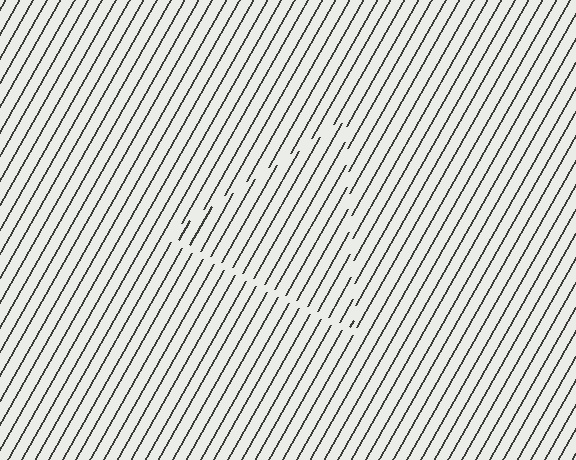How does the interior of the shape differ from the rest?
The interior of the shape contains the same grating, shifted by half a period — the contour is defined by the phase discontinuity where line-ends from the inner and outer gratings abut.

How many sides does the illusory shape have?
3 sides — the line-ends trace a triangle.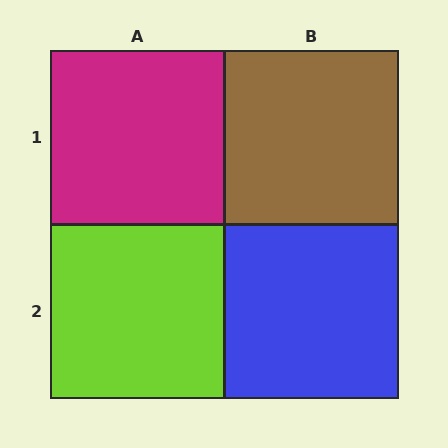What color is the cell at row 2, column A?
Lime.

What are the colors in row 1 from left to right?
Magenta, brown.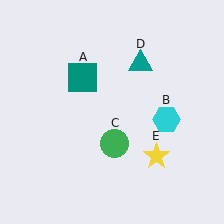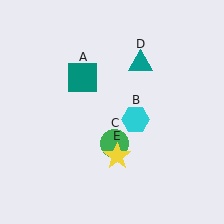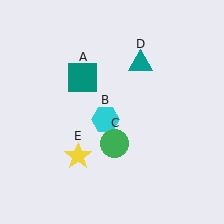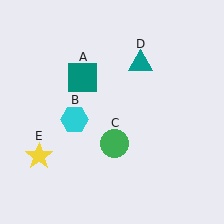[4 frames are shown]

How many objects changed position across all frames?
2 objects changed position: cyan hexagon (object B), yellow star (object E).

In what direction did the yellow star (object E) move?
The yellow star (object E) moved left.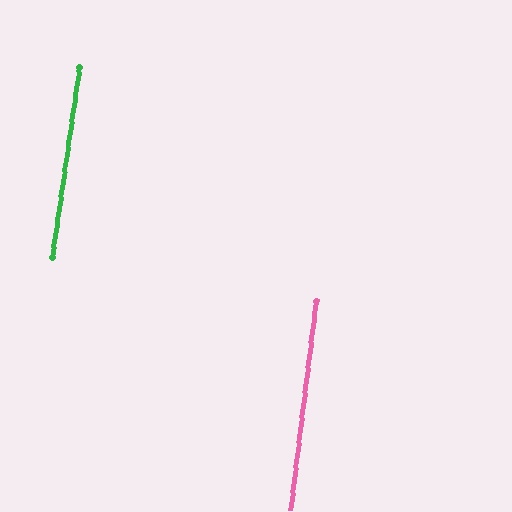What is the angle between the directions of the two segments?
Approximately 1 degree.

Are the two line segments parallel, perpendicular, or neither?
Parallel — their directions differ by only 1.4°.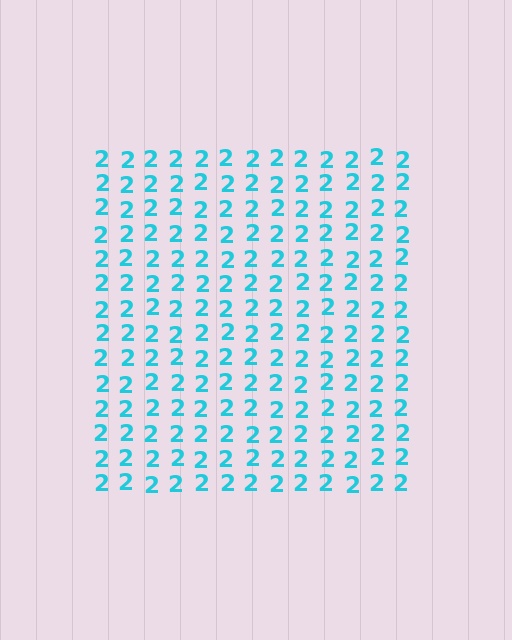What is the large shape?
The large shape is a square.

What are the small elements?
The small elements are digit 2's.